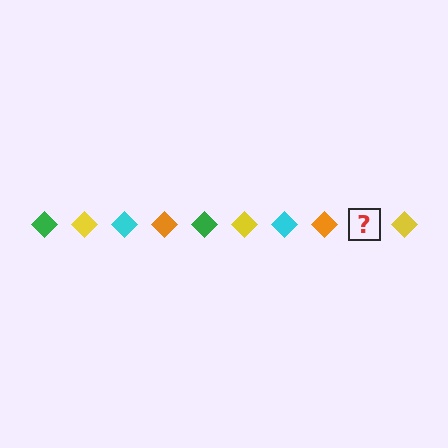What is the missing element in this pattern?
The missing element is a green diamond.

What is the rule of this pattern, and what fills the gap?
The rule is that the pattern cycles through green, yellow, cyan, orange diamonds. The gap should be filled with a green diamond.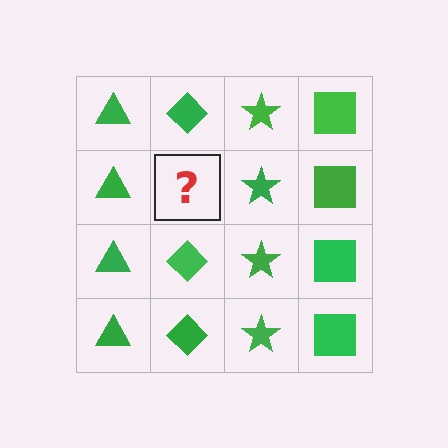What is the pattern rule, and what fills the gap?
The rule is that each column has a consistent shape. The gap should be filled with a green diamond.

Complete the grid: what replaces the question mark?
The question mark should be replaced with a green diamond.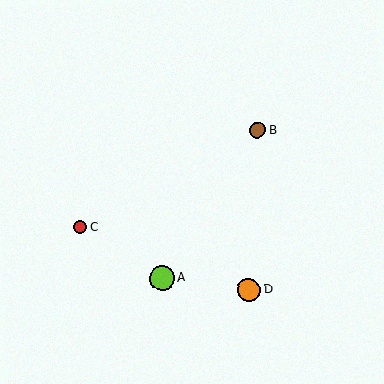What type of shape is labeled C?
Shape C is a red circle.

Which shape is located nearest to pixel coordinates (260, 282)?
The orange circle (labeled D) at (249, 290) is nearest to that location.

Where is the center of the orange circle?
The center of the orange circle is at (249, 290).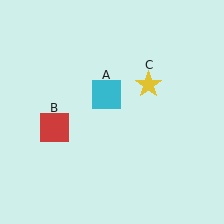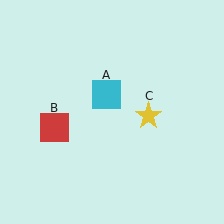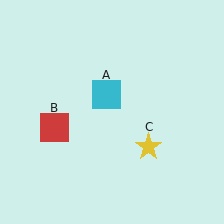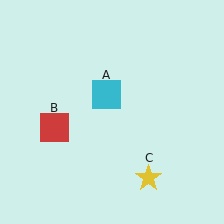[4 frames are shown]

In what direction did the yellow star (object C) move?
The yellow star (object C) moved down.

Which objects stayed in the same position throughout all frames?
Cyan square (object A) and red square (object B) remained stationary.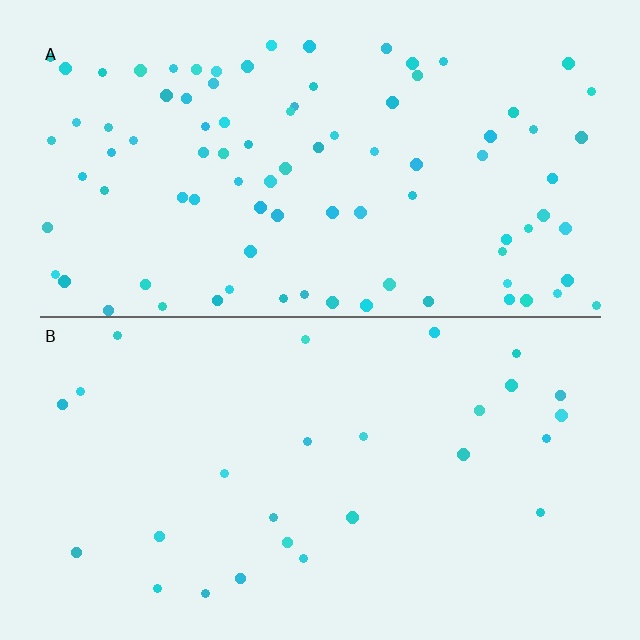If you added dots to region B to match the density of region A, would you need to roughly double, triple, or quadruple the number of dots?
Approximately triple.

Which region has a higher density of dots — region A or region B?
A (the top).